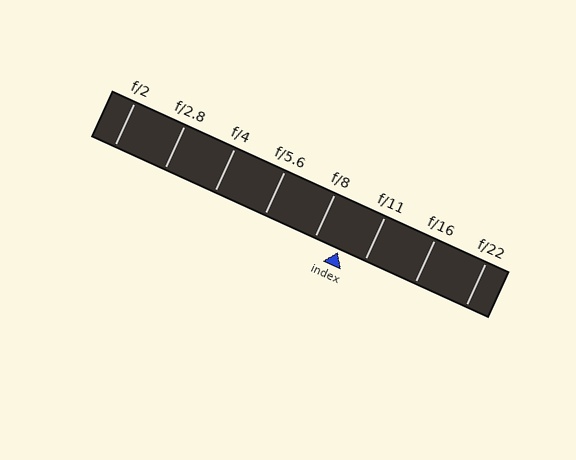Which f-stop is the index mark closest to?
The index mark is closest to f/8.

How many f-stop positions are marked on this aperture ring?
There are 8 f-stop positions marked.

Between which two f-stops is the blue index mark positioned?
The index mark is between f/8 and f/11.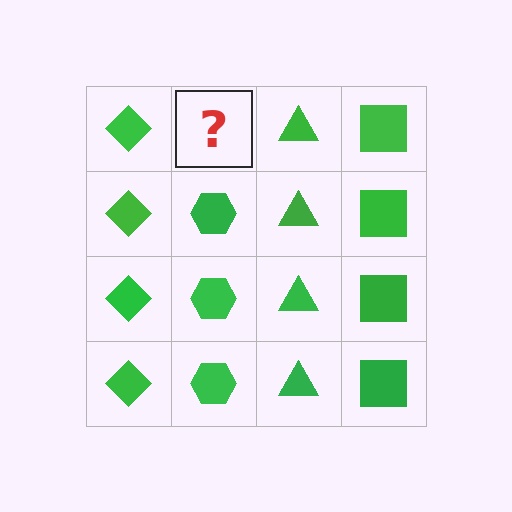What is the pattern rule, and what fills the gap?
The rule is that each column has a consistent shape. The gap should be filled with a green hexagon.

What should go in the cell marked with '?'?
The missing cell should contain a green hexagon.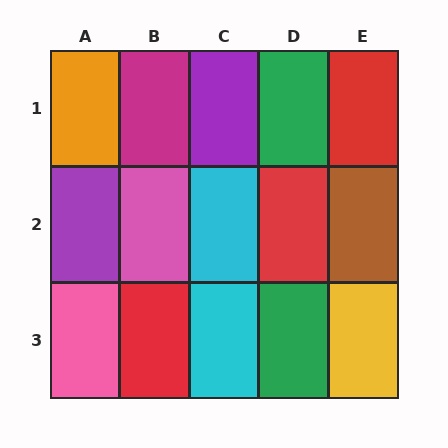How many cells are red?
3 cells are red.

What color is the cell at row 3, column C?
Cyan.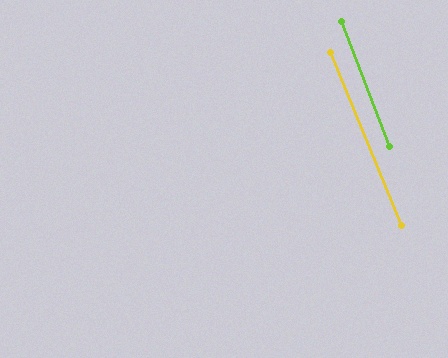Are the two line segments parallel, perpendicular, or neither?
Parallel — their directions differ by only 1.6°.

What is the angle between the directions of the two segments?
Approximately 2 degrees.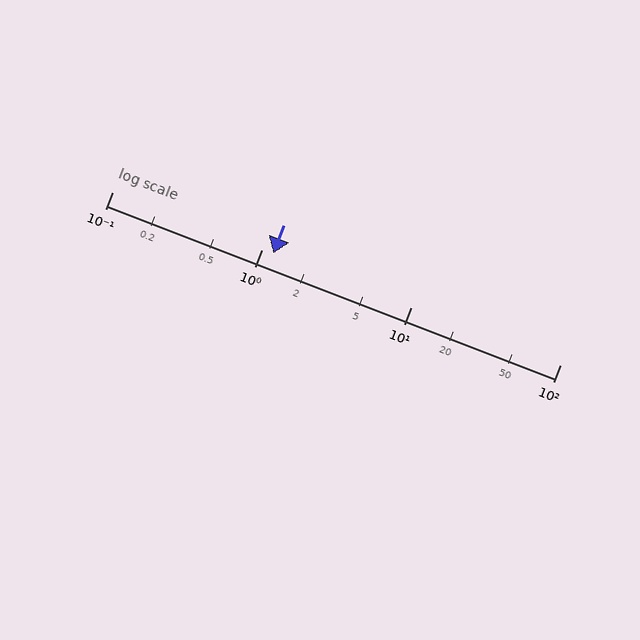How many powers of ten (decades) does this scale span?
The scale spans 3 decades, from 0.1 to 100.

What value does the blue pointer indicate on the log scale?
The pointer indicates approximately 1.2.